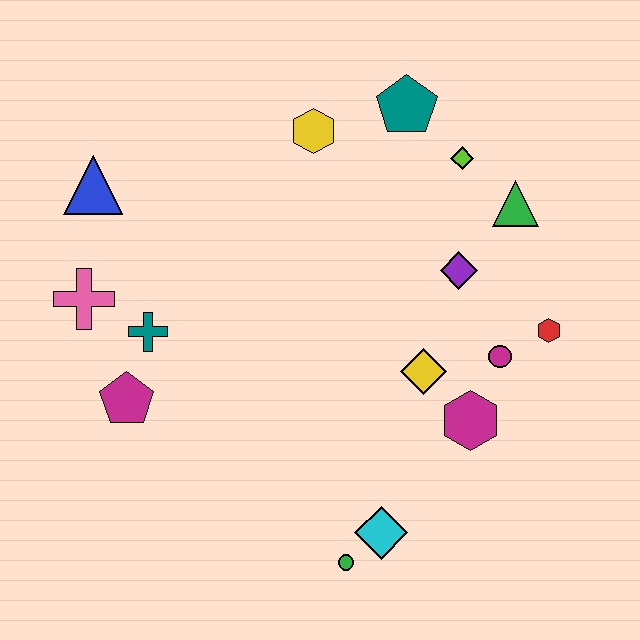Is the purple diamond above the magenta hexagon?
Yes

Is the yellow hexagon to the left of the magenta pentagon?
No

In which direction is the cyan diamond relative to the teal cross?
The cyan diamond is to the right of the teal cross.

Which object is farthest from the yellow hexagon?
The green circle is farthest from the yellow hexagon.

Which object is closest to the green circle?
The cyan diamond is closest to the green circle.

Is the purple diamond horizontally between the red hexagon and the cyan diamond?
Yes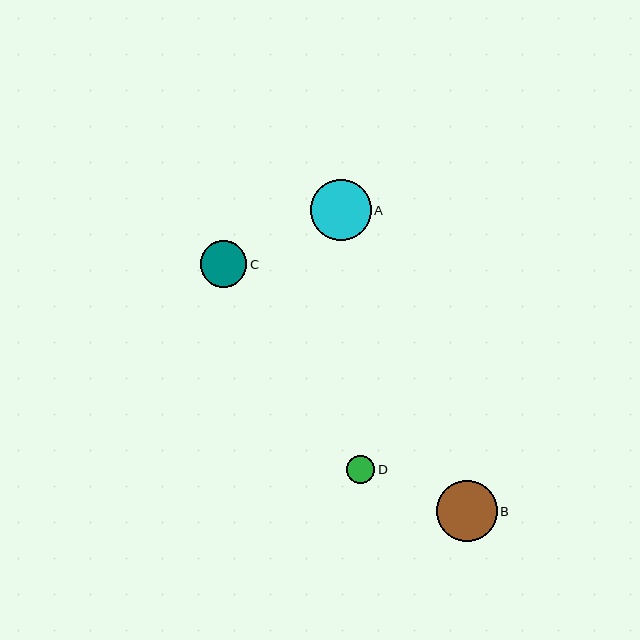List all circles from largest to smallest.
From largest to smallest: A, B, C, D.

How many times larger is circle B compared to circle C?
Circle B is approximately 1.3 times the size of circle C.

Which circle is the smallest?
Circle D is the smallest with a size of approximately 28 pixels.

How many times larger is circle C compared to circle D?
Circle C is approximately 1.6 times the size of circle D.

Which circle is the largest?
Circle A is the largest with a size of approximately 61 pixels.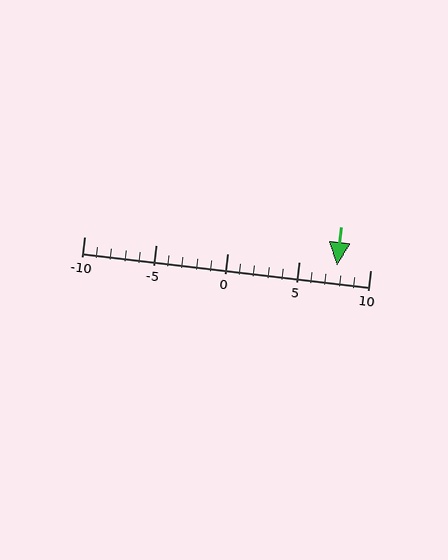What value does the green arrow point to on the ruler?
The green arrow points to approximately 8.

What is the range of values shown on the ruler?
The ruler shows values from -10 to 10.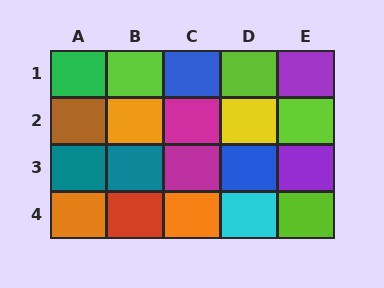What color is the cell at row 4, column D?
Cyan.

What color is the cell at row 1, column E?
Purple.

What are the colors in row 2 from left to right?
Brown, orange, magenta, yellow, lime.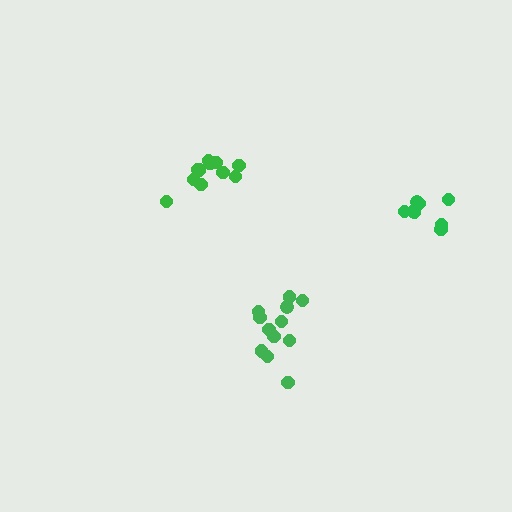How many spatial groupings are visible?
There are 3 spatial groupings.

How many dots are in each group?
Group 1: 12 dots, Group 2: 12 dots, Group 3: 8 dots (32 total).